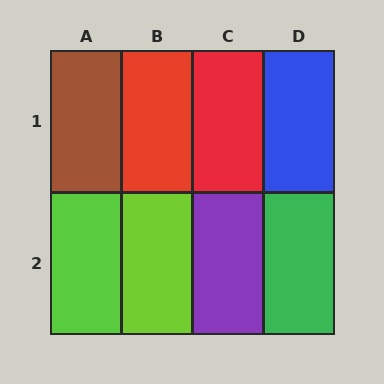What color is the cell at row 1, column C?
Red.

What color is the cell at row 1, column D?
Blue.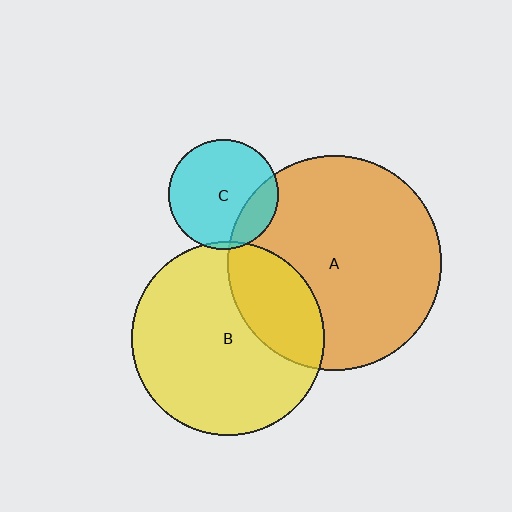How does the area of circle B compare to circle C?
Approximately 3.1 times.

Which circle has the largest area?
Circle A (orange).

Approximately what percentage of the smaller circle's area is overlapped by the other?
Approximately 25%.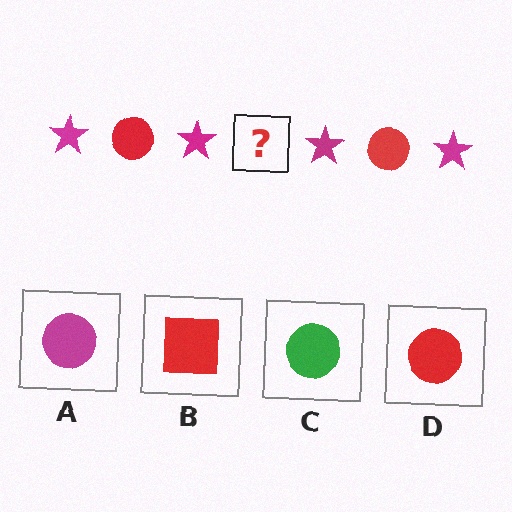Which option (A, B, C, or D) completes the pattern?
D.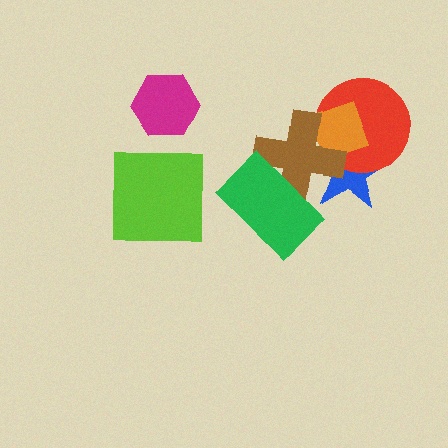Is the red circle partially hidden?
Yes, it is partially covered by another shape.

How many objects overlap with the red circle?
3 objects overlap with the red circle.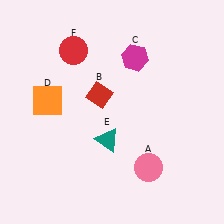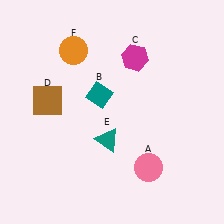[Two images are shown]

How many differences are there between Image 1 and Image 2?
There are 3 differences between the two images.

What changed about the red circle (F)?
In Image 1, F is red. In Image 2, it changed to orange.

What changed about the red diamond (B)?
In Image 1, B is red. In Image 2, it changed to teal.